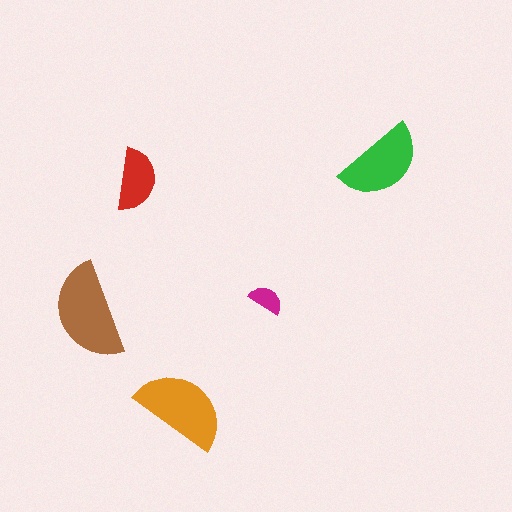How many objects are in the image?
There are 5 objects in the image.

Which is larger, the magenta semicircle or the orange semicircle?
The orange one.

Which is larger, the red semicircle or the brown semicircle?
The brown one.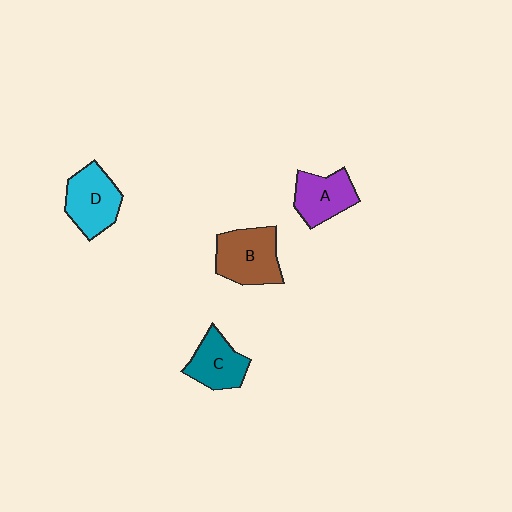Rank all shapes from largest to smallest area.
From largest to smallest: B (brown), D (cyan), A (purple), C (teal).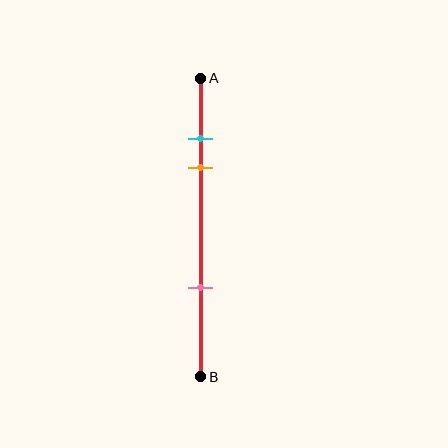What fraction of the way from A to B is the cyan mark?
The cyan mark is approximately 20% (0.2) of the way from A to B.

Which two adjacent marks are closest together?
The cyan and orange marks are the closest adjacent pair.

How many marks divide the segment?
There are 3 marks dividing the segment.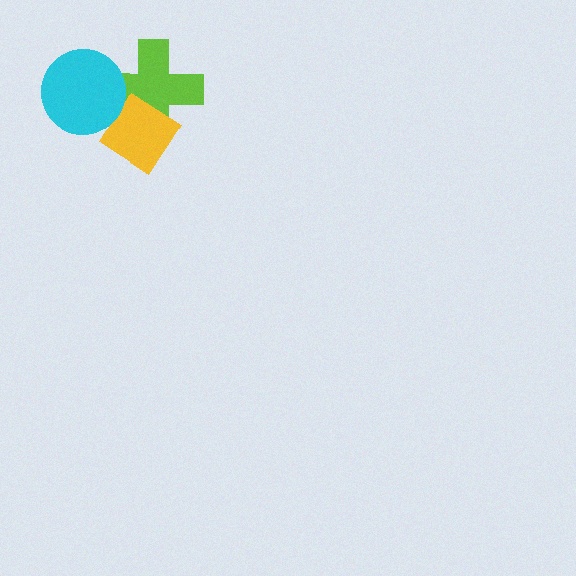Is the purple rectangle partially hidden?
Yes, it is partially covered by another shape.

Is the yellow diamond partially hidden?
Yes, it is partially covered by another shape.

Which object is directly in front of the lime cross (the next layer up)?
The yellow diamond is directly in front of the lime cross.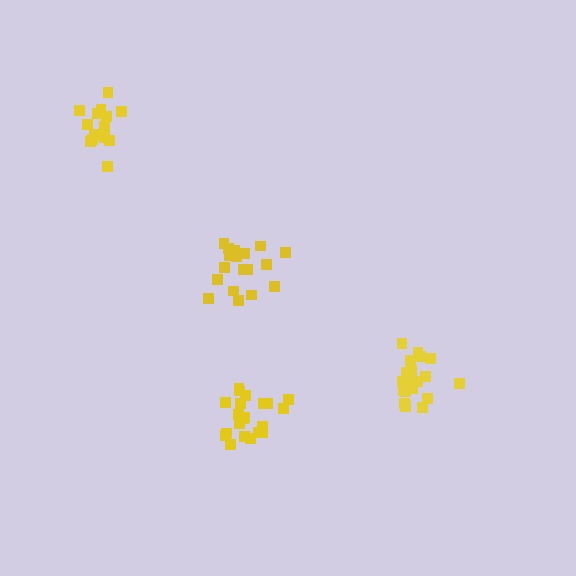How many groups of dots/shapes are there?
There are 4 groups.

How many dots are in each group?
Group 1: 21 dots, Group 2: 18 dots, Group 3: 21 dots, Group 4: 17 dots (77 total).